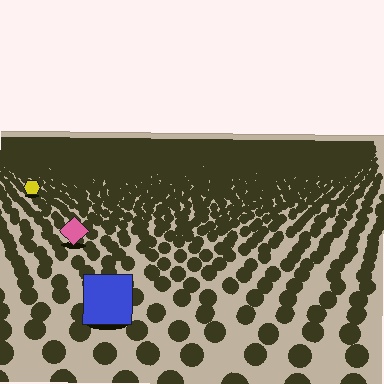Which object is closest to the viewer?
The blue square is closest. The texture marks near it are larger and more spread out.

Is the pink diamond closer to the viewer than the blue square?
No. The blue square is closer — you can tell from the texture gradient: the ground texture is coarser near it.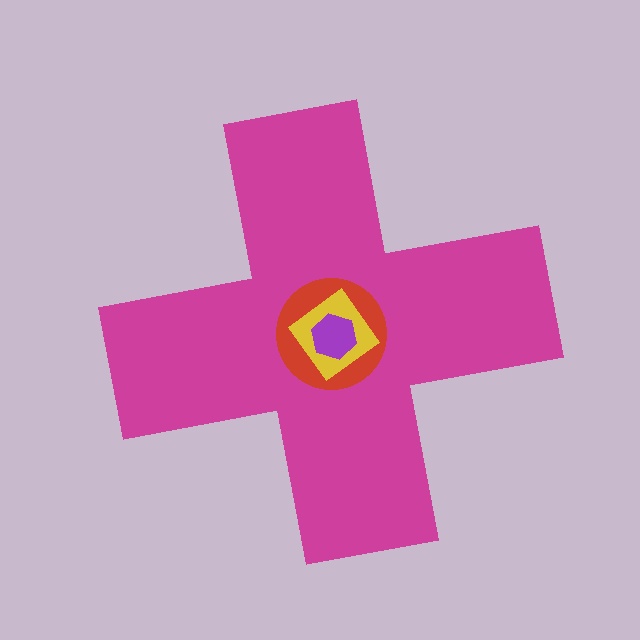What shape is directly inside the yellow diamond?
The purple hexagon.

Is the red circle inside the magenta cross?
Yes.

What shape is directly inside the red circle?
The yellow diamond.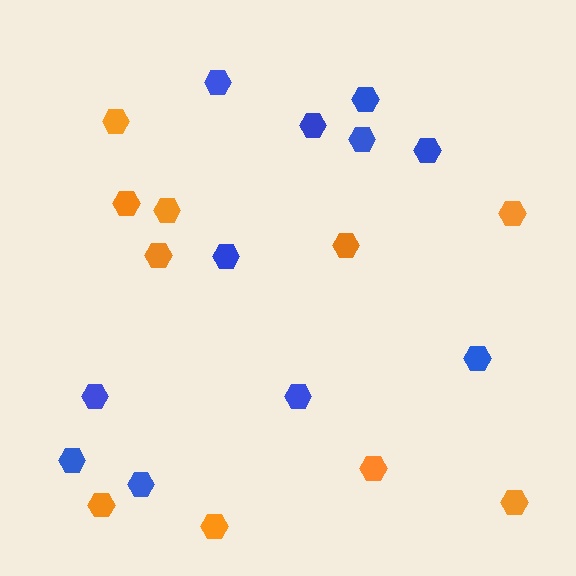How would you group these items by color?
There are 2 groups: one group of orange hexagons (10) and one group of blue hexagons (11).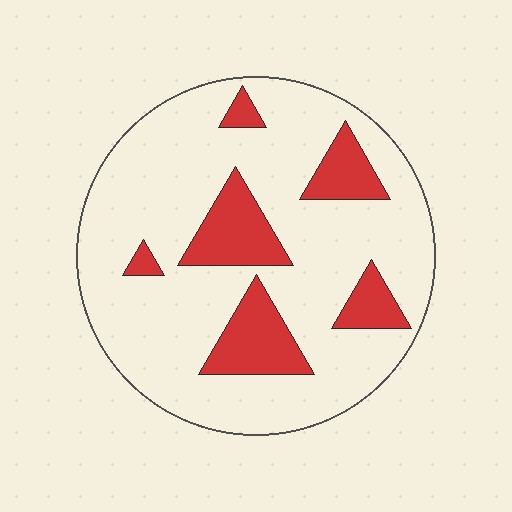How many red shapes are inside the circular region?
6.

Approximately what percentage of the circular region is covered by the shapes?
Approximately 20%.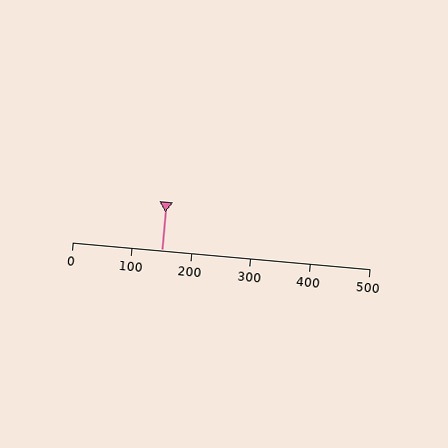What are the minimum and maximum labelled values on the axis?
The axis runs from 0 to 500.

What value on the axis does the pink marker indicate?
The marker indicates approximately 150.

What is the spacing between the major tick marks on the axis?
The major ticks are spaced 100 apart.